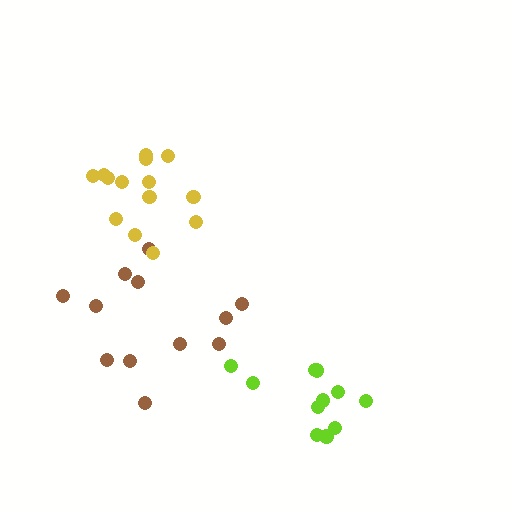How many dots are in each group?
Group 1: 12 dots, Group 2: 11 dots, Group 3: 14 dots (37 total).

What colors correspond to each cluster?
The clusters are colored: brown, lime, yellow.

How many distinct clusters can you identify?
There are 3 distinct clusters.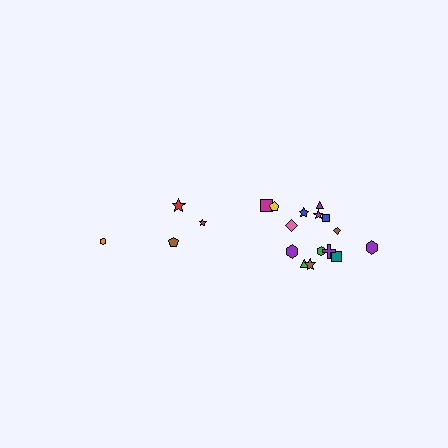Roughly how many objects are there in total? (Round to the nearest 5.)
Roughly 20 objects in total.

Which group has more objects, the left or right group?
The right group.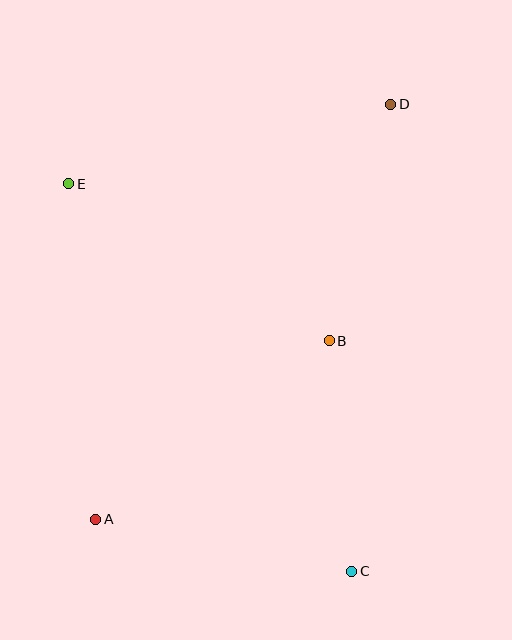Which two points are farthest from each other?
Points A and D are farthest from each other.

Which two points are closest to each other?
Points B and C are closest to each other.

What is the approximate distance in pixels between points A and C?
The distance between A and C is approximately 261 pixels.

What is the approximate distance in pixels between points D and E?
The distance between D and E is approximately 332 pixels.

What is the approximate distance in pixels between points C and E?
The distance between C and E is approximately 480 pixels.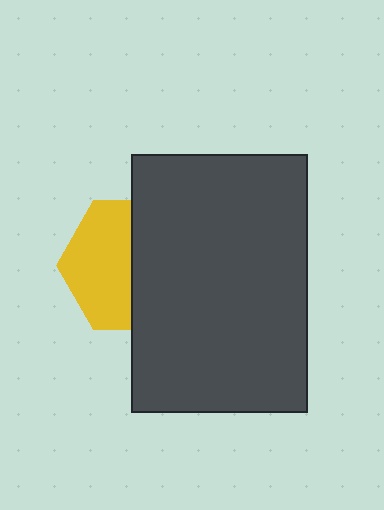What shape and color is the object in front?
The object in front is a dark gray rectangle.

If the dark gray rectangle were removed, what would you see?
You would see the complete yellow hexagon.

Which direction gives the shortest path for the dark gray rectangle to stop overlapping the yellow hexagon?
Moving right gives the shortest separation.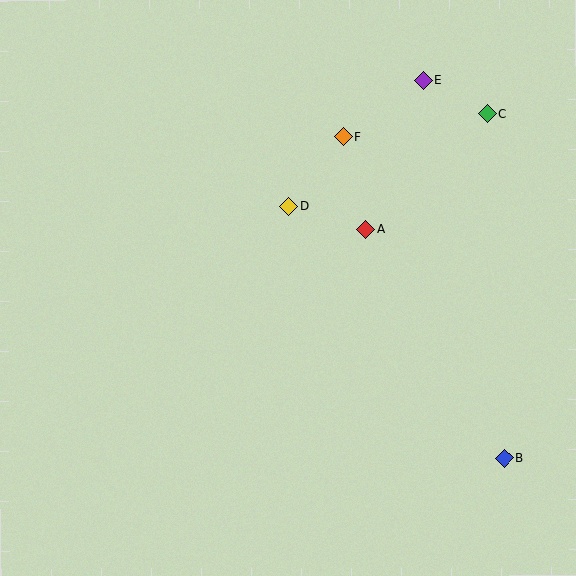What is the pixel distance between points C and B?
The distance between C and B is 345 pixels.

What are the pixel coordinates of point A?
Point A is at (366, 229).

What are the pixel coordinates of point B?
Point B is at (505, 458).